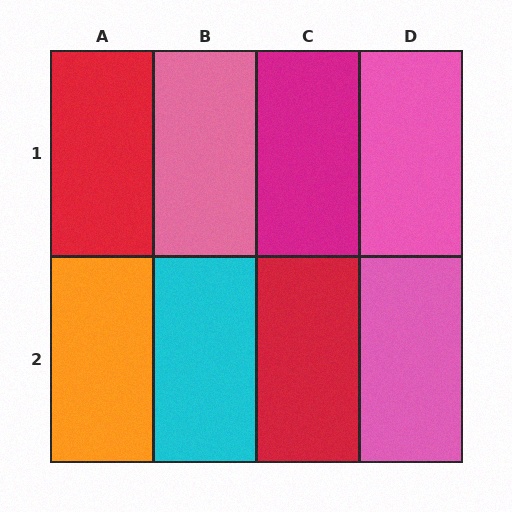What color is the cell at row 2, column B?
Cyan.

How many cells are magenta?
1 cell is magenta.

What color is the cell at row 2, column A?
Orange.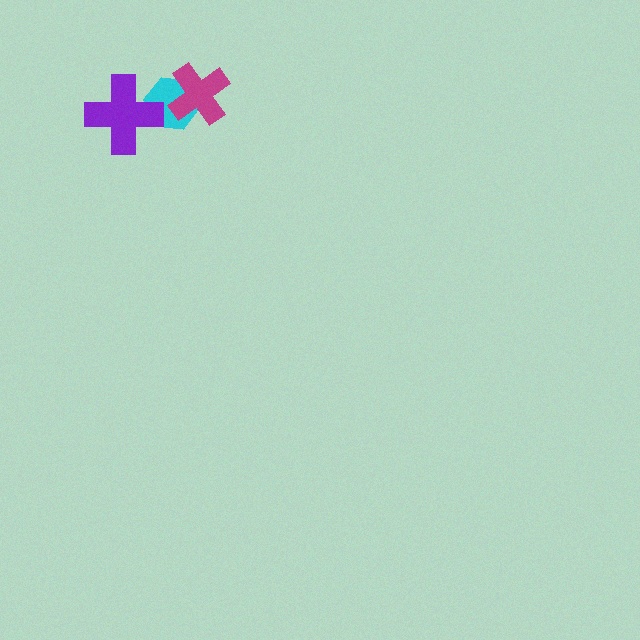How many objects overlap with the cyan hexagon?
2 objects overlap with the cyan hexagon.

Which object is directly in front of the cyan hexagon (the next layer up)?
The magenta cross is directly in front of the cyan hexagon.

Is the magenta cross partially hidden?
No, no other shape covers it.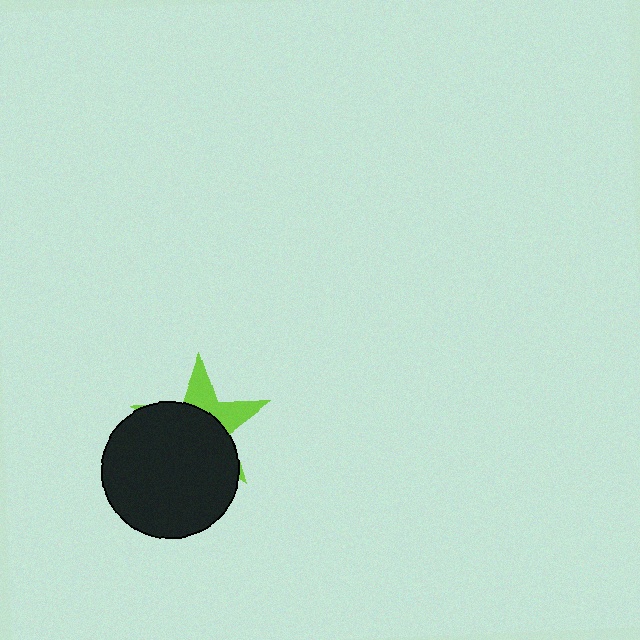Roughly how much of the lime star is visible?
A small part of it is visible (roughly 35%).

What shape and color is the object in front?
The object in front is a black circle.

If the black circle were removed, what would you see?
You would see the complete lime star.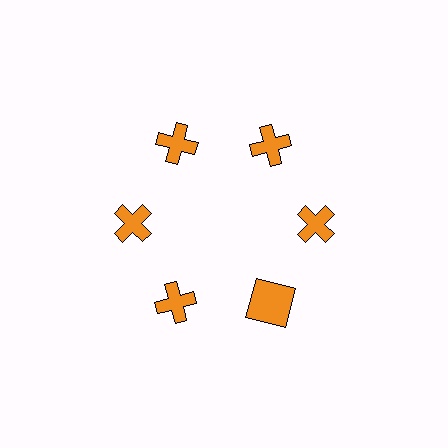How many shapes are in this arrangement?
There are 6 shapes arranged in a ring pattern.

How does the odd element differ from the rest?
It has a different shape: square instead of cross.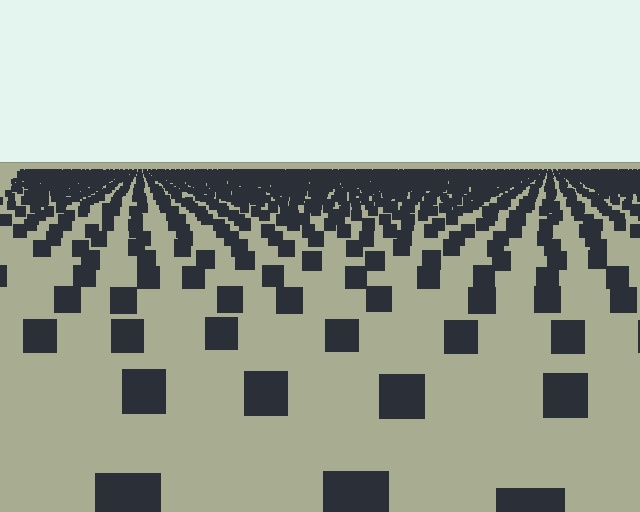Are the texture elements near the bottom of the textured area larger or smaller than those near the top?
Larger. Near the bottom, elements are closer to the viewer and appear at a bigger on-screen size.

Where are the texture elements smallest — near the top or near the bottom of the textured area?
Near the top.